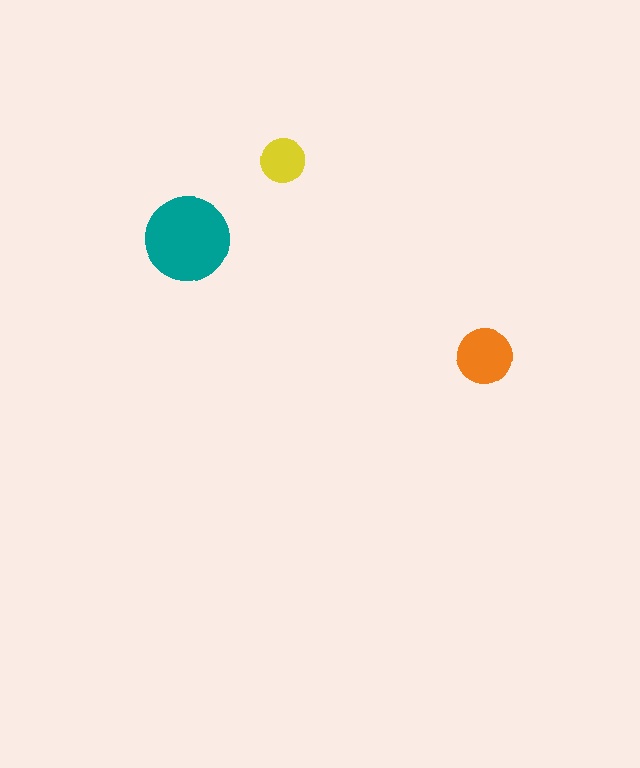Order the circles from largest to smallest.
the teal one, the orange one, the yellow one.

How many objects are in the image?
There are 3 objects in the image.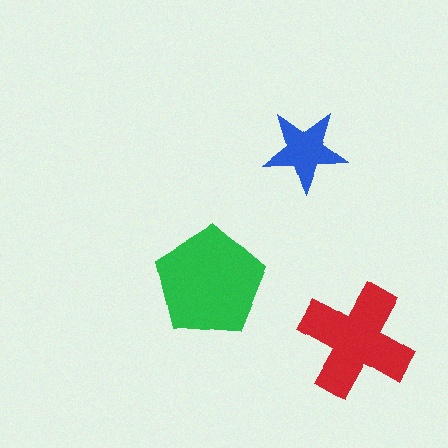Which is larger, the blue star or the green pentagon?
The green pentagon.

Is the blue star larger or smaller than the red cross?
Smaller.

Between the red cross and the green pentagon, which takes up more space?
The green pentagon.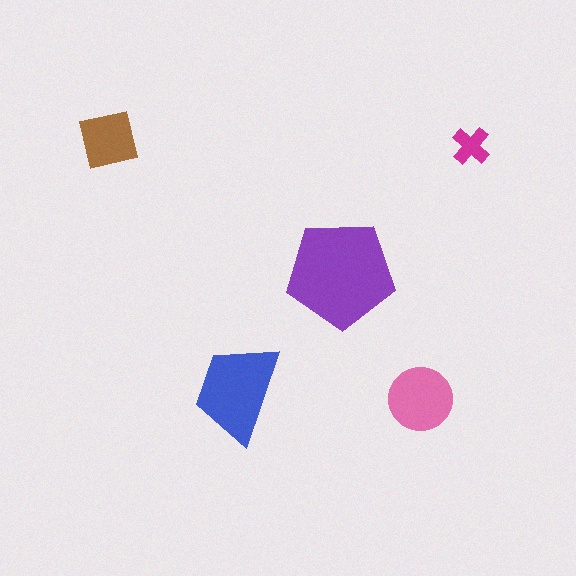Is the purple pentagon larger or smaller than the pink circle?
Larger.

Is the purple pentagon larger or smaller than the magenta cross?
Larger.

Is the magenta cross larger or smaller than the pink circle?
Smaller.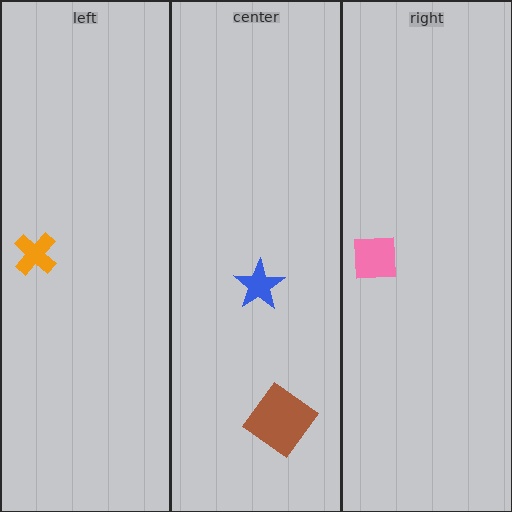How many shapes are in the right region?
1.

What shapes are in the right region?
The pink square.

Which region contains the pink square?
The right region.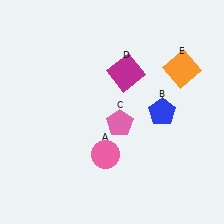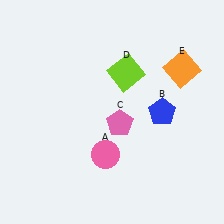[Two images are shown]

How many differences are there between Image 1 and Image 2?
There is 1 difference between the two images.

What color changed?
The square (D) changed from magenta in Image 1 to lime in Image 2.